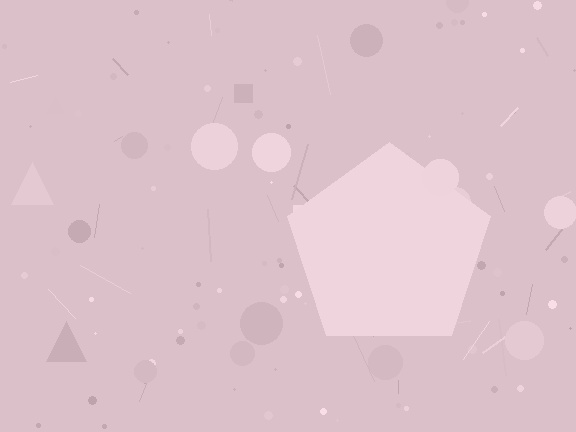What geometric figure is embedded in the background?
A pentagon is embedded in the background.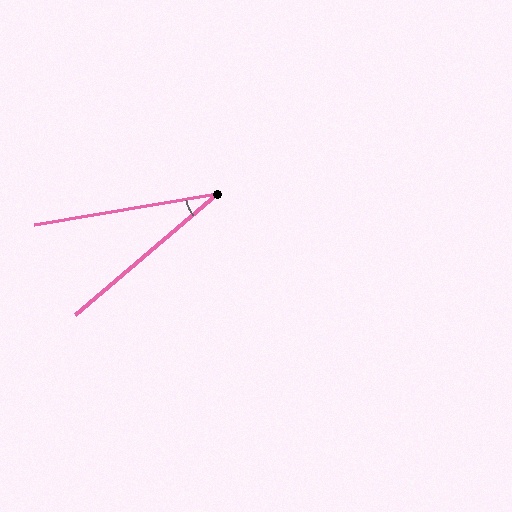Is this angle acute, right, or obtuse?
It is acute.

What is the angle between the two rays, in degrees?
Approximately 31 degrees.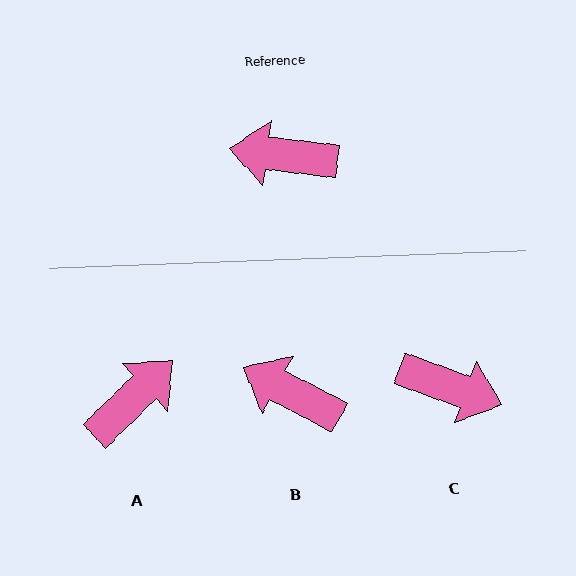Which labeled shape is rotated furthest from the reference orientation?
C, about 167 degrees away.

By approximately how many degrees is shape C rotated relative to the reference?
Approximately 167 degrees counter-clockwise.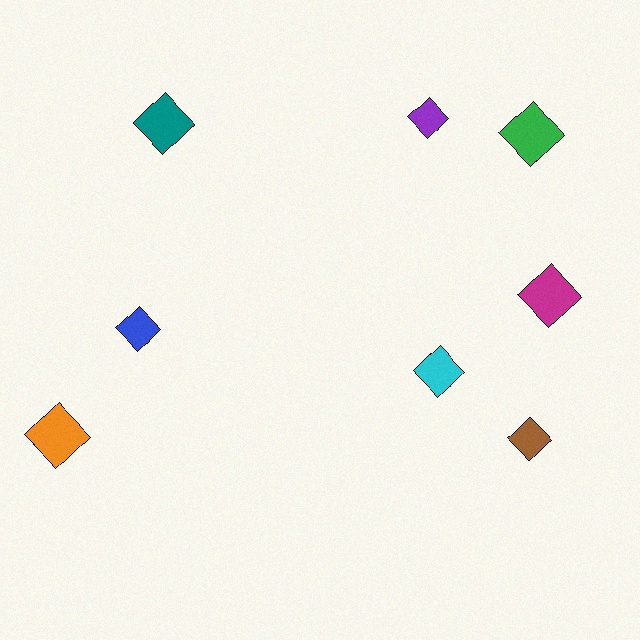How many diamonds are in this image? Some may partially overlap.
There are 8 diamonds.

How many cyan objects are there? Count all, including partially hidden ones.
There is 1 cyan object.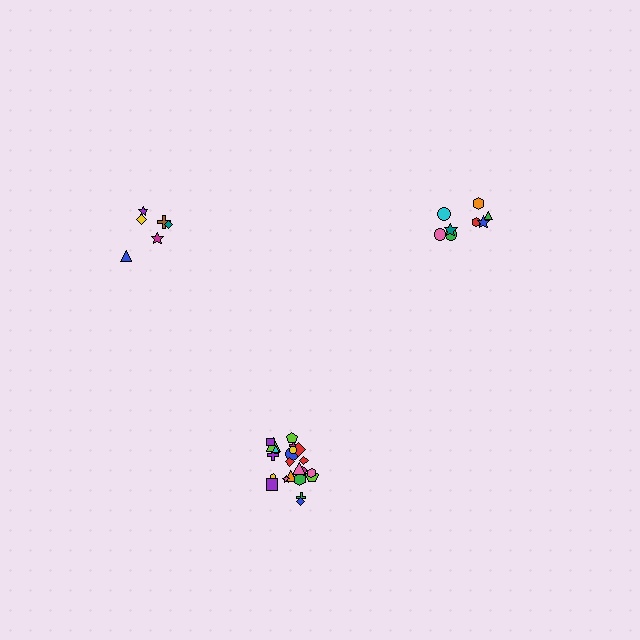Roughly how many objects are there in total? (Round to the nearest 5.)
Roughly 35 objects in total.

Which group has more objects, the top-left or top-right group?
The top-right group.